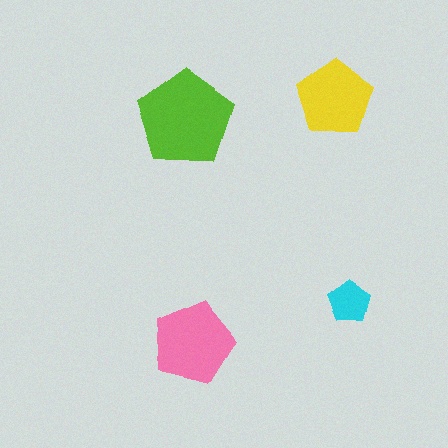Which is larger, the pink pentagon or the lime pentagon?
The lime one.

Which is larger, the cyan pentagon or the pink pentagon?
The pink one.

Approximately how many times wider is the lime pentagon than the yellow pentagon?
About 1.5 times wider.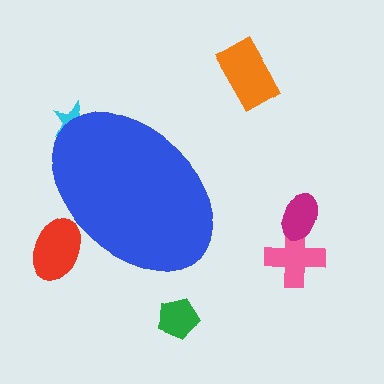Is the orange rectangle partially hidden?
No, the orange rectangle is fully visible.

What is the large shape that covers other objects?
A blue ellipse.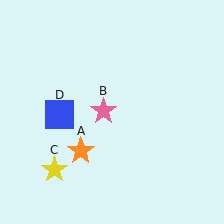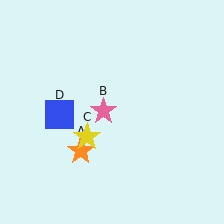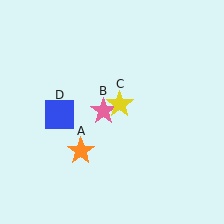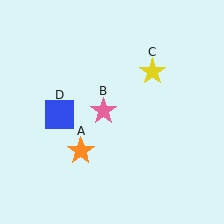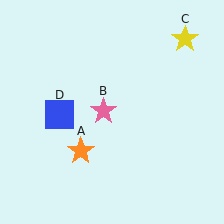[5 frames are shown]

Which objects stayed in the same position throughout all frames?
Orange star (object A) and pink star (object B) and blue square (object D) remained stationary.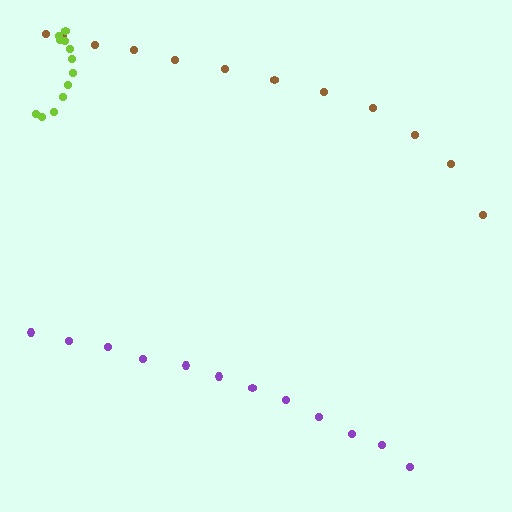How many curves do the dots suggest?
There are 3 distinct paths.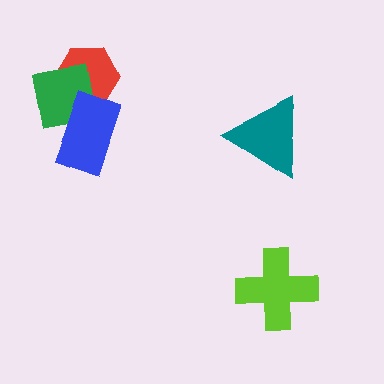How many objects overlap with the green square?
2 objects overlap with the green square.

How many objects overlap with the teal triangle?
0 objects overlap with the teal triangle.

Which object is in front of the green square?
The blue rectangle is in front of the green square.